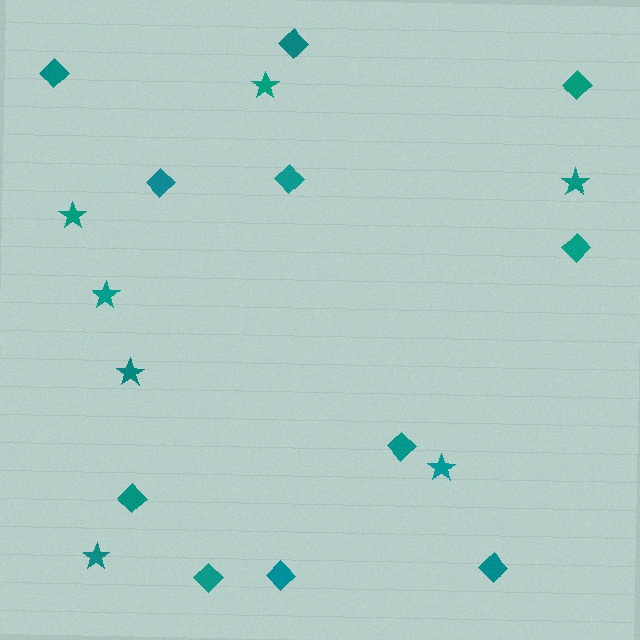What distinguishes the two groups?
There are 2 groups: one group of diamonds (11) and one group of stars (7).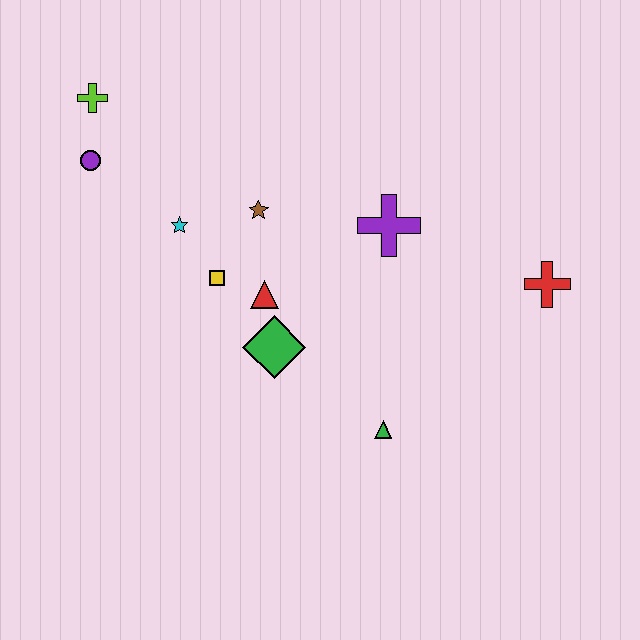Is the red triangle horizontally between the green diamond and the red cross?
No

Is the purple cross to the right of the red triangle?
Yes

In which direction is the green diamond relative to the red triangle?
The green diamond is below the red triangle.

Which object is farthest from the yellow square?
The red cross is farthest from the yellow square.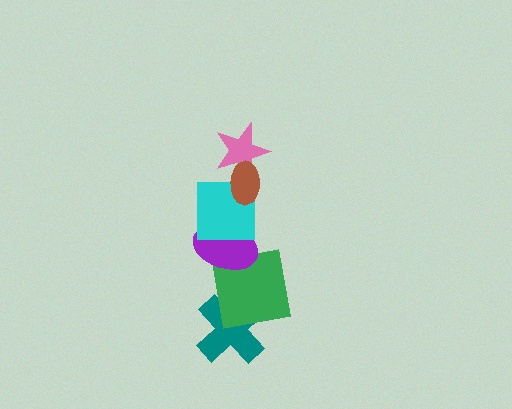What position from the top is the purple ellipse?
The purple ellipse is 4th from the top.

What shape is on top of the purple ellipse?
The cyan square is on top of the purple ellipse.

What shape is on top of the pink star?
The brown ellipse is on top of the pink star.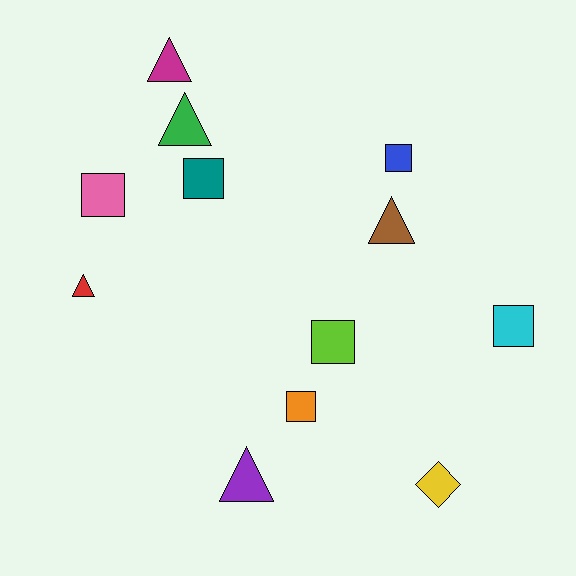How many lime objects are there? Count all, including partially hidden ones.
There is 1 lime object.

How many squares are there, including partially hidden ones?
There are 6 squares.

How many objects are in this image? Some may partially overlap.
There are 12 objects.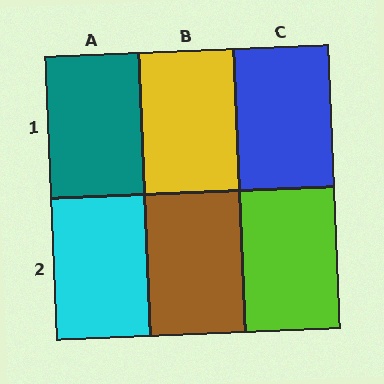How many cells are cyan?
1 cell is cyan.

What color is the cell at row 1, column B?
Yellow.